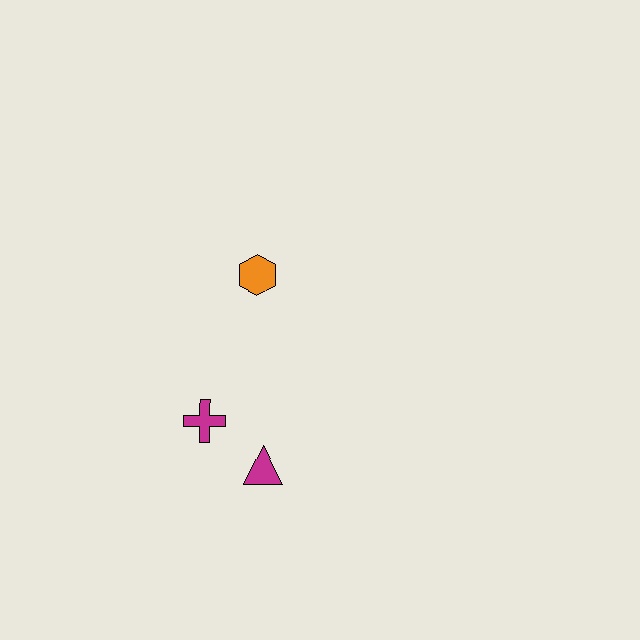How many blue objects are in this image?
There are no blue objects.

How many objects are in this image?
There are 3 objects.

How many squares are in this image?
There are no squares.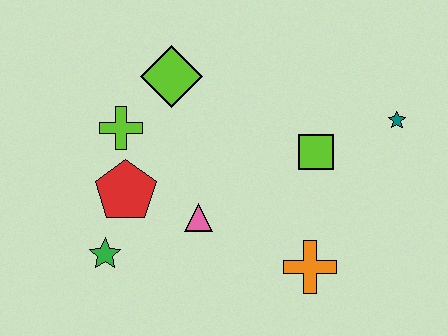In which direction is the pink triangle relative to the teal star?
The pink triangle is to the left of the teal star.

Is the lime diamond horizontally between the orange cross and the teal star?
No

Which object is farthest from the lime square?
The green star is farthest from the lime square.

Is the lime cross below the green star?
No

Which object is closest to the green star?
The red pentagon is closest to the green star.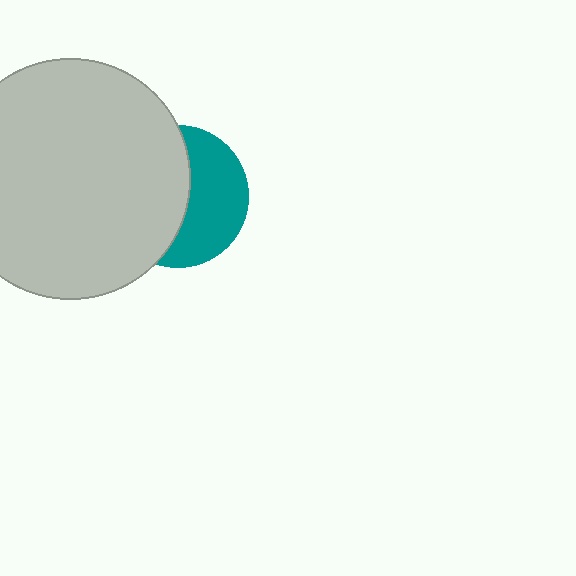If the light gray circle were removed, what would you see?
You would see the complete teal circle.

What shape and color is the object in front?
The object in front is a light gray circle.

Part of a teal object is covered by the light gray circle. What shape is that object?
It is a circle.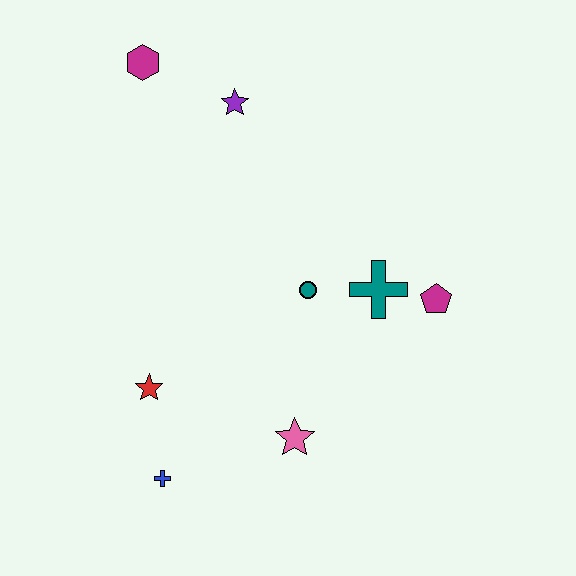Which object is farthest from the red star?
The magenta hexagon is farthest from the red star.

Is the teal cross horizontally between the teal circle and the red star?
No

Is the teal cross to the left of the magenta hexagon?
No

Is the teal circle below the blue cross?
No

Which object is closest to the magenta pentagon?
The teal cross is closest to the magenta pentagon.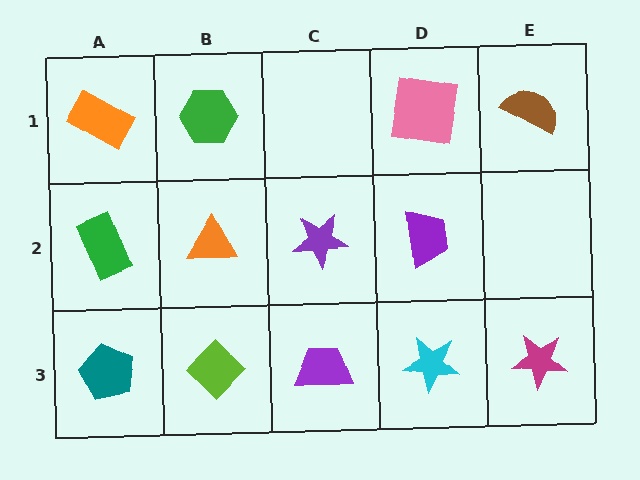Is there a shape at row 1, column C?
No, that cell is empty.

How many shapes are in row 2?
4 shapes.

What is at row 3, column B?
A lime diamond.